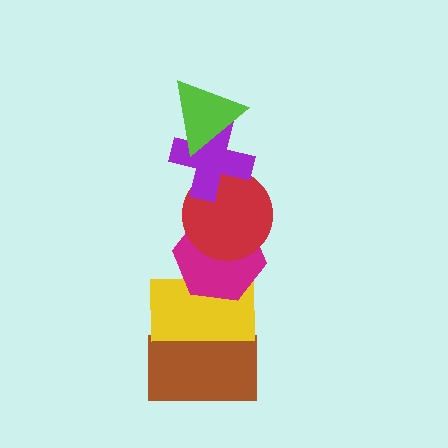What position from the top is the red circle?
The red circle is 3rd from the top.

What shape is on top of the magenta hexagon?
The red circle is on top of the magenta hexagon.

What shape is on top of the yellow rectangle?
The magenta hexagon is on top of the yellow rectangle.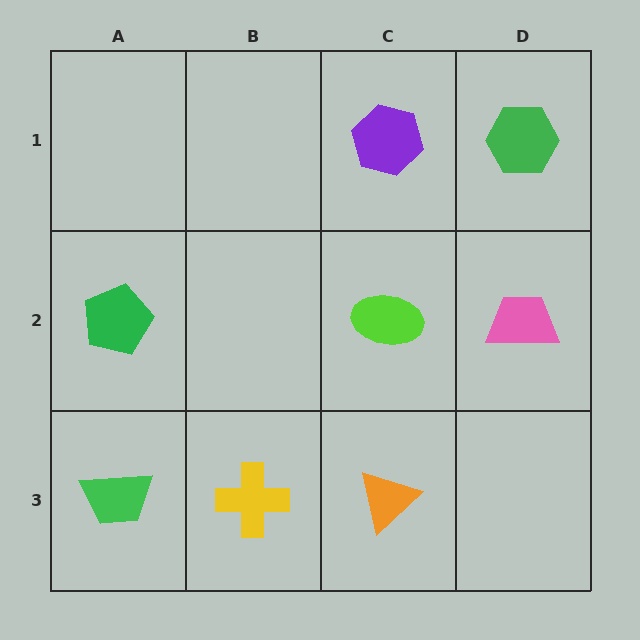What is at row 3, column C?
An orange triangle.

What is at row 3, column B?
A yellow cross.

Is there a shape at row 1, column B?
No, that cell is empty.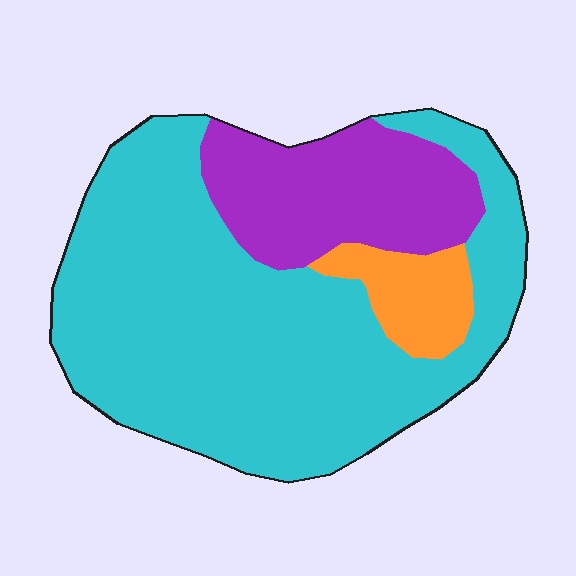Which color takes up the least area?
Orange, at roughly 10%.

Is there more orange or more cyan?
Cyan.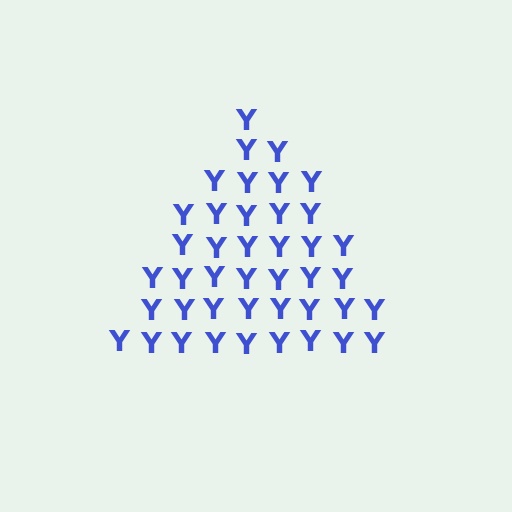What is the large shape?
The large shape is a triangle.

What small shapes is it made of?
It is made of small letter Y's.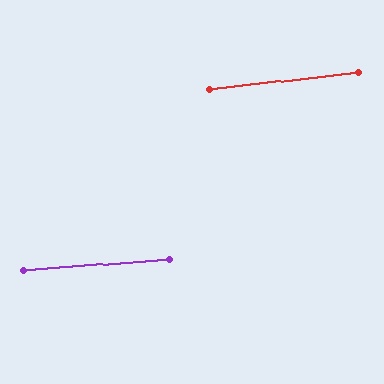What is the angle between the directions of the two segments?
Approximately 2 degrees.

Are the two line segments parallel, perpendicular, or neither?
Parallel — their directions differ by only 2.0°.